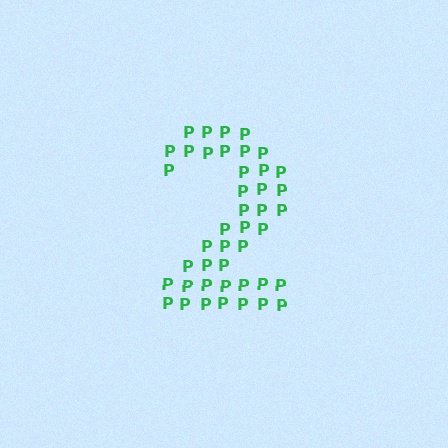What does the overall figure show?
The overall figure shows the digit 2.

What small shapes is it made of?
It is made of small letter P's.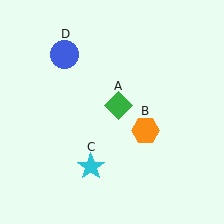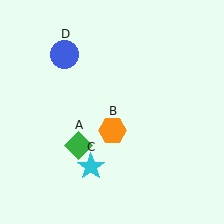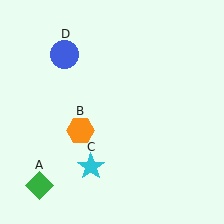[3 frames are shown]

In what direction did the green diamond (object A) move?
The green diamond (object A) moved down and to the left.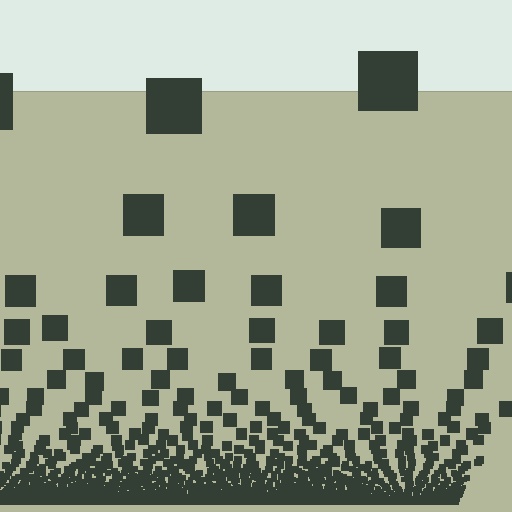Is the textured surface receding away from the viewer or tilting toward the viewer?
The surface appears to tilt toward the viewer. Texture elements get larger and sparser toward the top.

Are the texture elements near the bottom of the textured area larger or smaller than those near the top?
Smaller. The gradient is inverted — elements near the bottom are smaller and denser.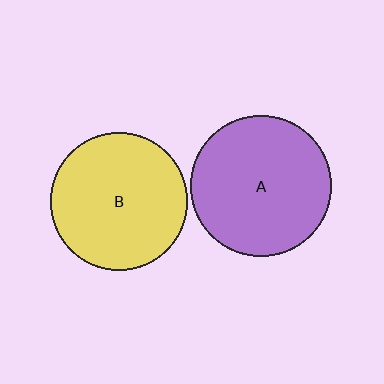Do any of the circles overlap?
No, none of the circles overlap.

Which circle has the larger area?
Circle A (purple).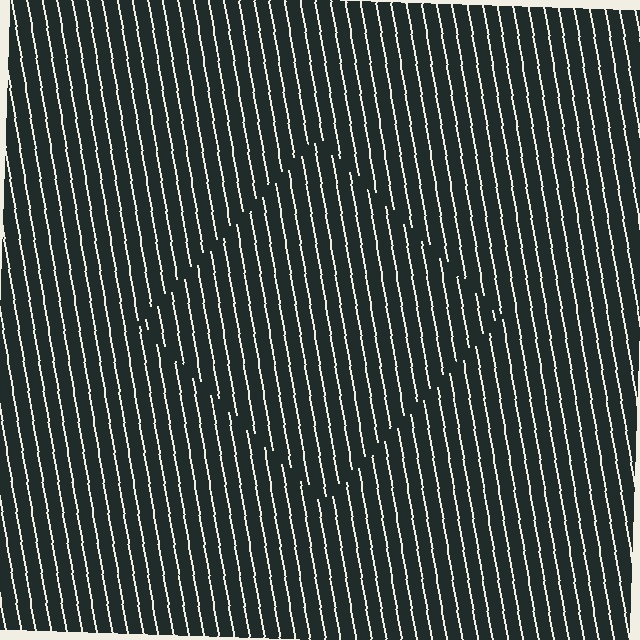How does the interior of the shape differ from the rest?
The interior of the shape contains the same grating, shifted by half a period — the contour is defined by the phase discontinuity where line-ends from the inner and outer gratings abut.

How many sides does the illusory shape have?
4 sides — the line-ends trace a square.